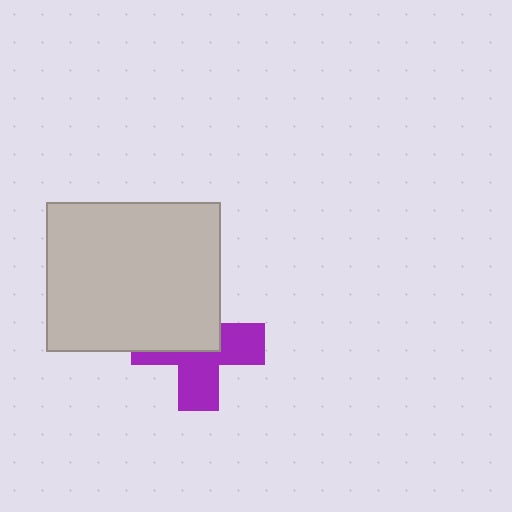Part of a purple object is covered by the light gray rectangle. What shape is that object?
It is a cross.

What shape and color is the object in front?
The object in front is a light gray rectangle.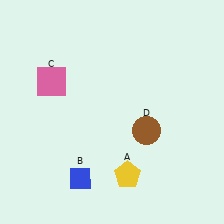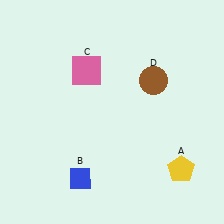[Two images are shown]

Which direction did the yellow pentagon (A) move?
The yellow pentagon (A) moved right.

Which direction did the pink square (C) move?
The pink square (C) moved right.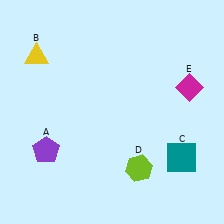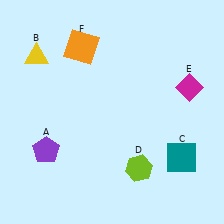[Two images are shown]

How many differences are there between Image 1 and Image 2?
There is 1 difference between the two images.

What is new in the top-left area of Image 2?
An orange square (F) was added in the top-left area of Image 2.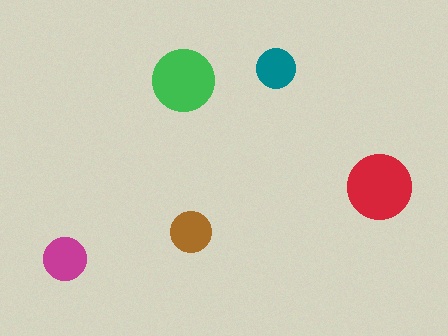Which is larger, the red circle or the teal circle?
The red one.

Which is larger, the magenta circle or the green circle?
The green one.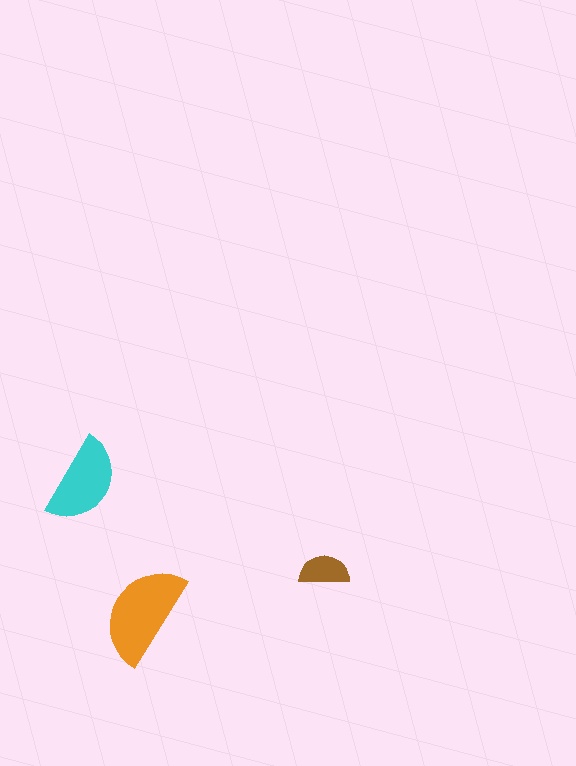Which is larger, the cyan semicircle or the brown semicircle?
The cyan one.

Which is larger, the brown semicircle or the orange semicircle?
The orange one.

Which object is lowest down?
The orange semicircle is bottommost.